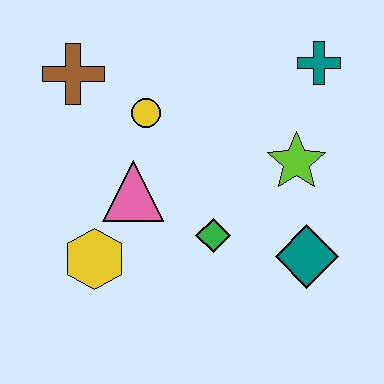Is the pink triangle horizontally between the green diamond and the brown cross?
Yes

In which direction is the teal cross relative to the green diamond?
The teal cross is above the green diamond.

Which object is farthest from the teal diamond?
The brown cross is farthest from the teal diamond.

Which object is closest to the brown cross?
The yellow circle is closest to the brown cross.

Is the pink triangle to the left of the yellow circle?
Yes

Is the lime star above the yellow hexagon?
Yes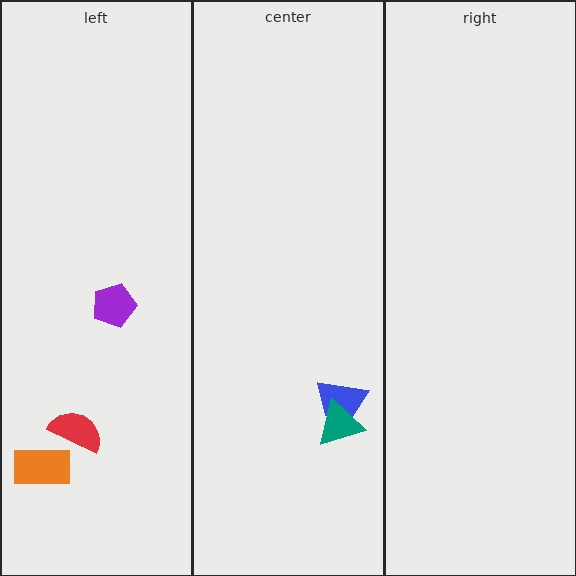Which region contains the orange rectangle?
The left region.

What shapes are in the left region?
The purple pentagon, the red semicircle, the orange rectangle.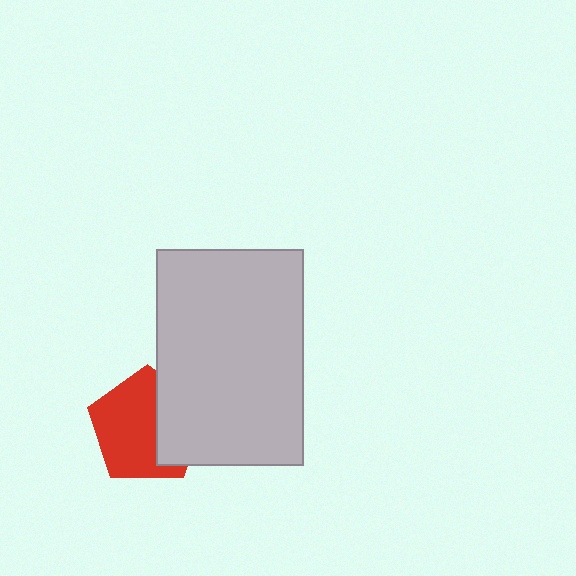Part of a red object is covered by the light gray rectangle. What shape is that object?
It is a pentagon.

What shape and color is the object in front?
The object in front is a light gray rectangle.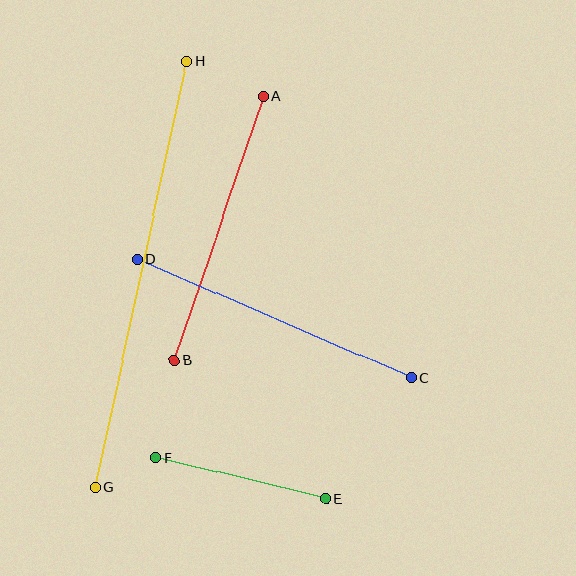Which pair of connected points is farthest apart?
Points G and H are farthest apart.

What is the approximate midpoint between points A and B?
The midpoint is at approximately (219, 228) pixels.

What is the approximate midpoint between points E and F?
The midpoint is at approximately (241, 478) pixels.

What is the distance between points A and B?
The distance is approximately 278 pixels.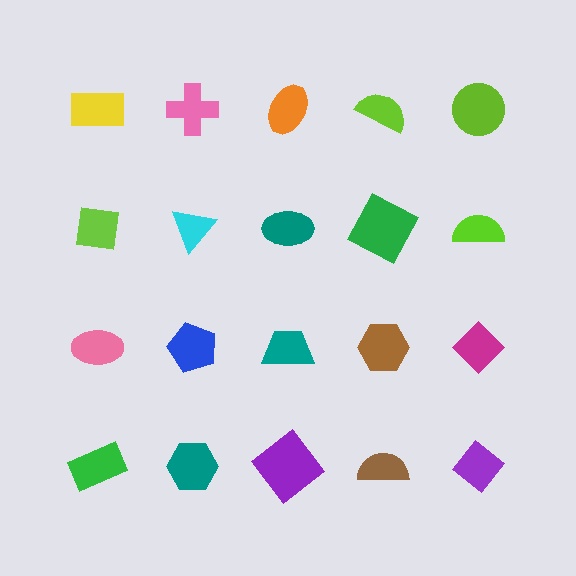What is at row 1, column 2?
A pink cross.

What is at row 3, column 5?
A magenta diamond.